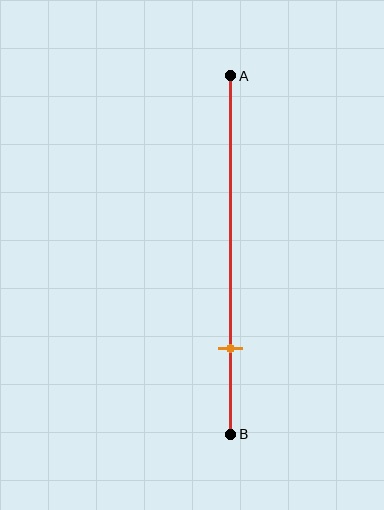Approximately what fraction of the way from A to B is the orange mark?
The orange mark is approximately 75% of the way from A to B.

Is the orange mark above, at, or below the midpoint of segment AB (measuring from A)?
The orange mark is below the midpoint of segment AB.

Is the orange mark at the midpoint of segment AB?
No, the mark is at about 75% from A, not at the 50% midpoint.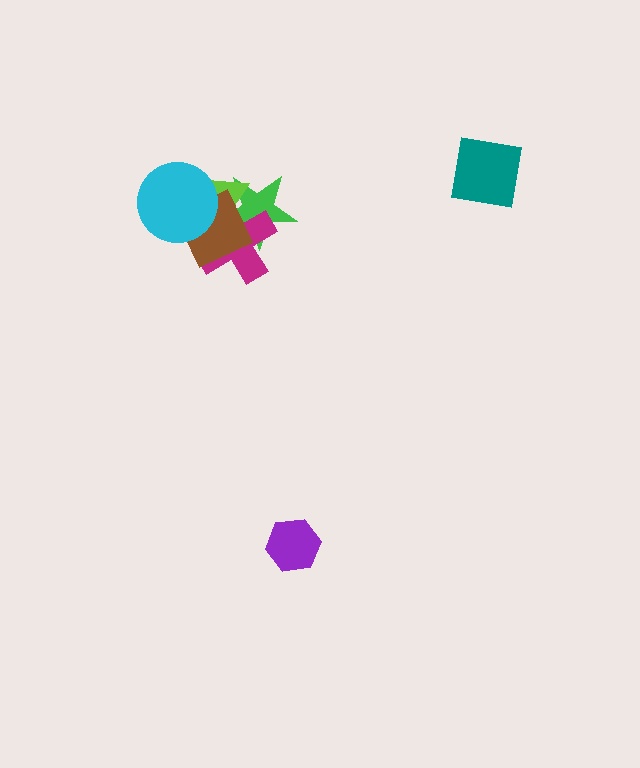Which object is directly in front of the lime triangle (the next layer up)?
The magenta cross is directly in front of the lime triangle.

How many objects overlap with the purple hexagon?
0 objects overlap with the purple hexagon.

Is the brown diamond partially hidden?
Yes, it is partially covered by another shape.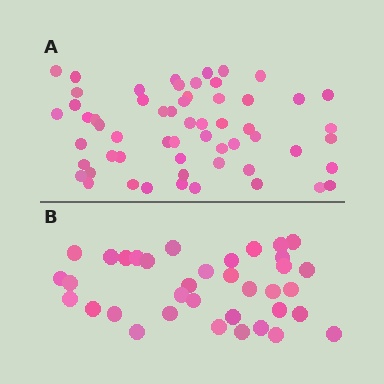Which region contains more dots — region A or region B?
Region A (the top region) has more dots.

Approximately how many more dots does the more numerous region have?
Region A has approximately 20 more dots than region B.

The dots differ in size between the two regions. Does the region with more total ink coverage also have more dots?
No. Region B has more total ink coverage because its dots are larger, but region A actually contains more individual dots. Total area can be misleading — the number of items is what matters here.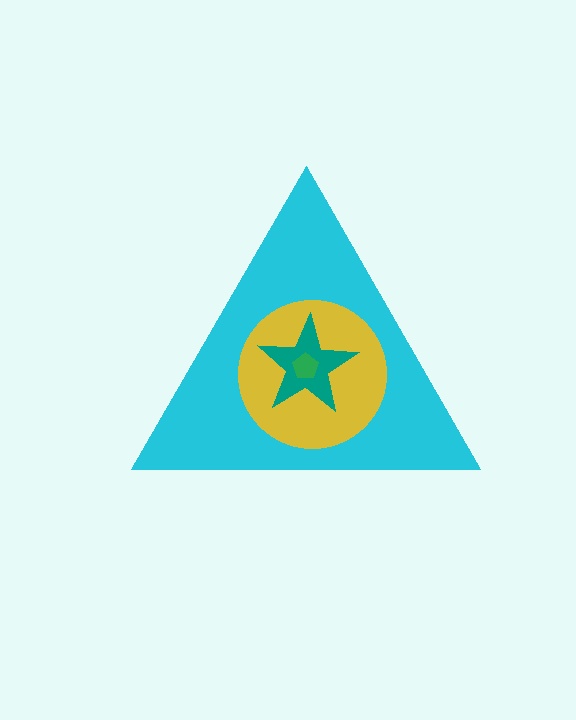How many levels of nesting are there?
4.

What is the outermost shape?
The cyan triangle.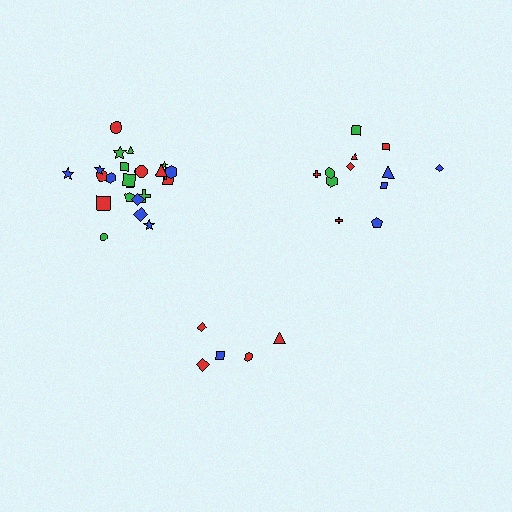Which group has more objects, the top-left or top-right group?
The top-left group.